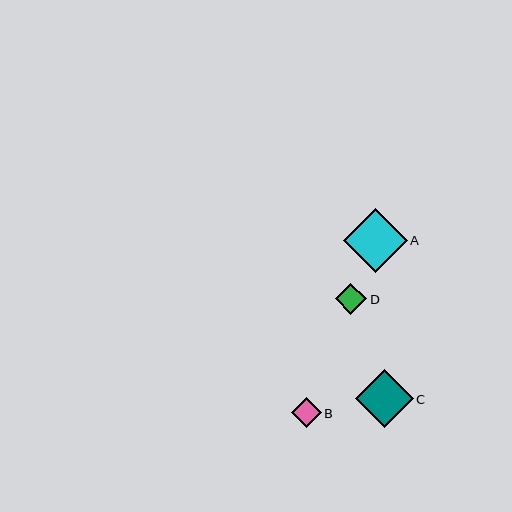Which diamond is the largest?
Diamond A is the largest with a size of approximately 64 pixels.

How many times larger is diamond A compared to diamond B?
Diamond A is approximately 2.2 times the size of diamond B.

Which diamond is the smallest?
Diamond B is the smallest with a size of approximately 30 pixels.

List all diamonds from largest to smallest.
From largest to smallest: A, C, D, B.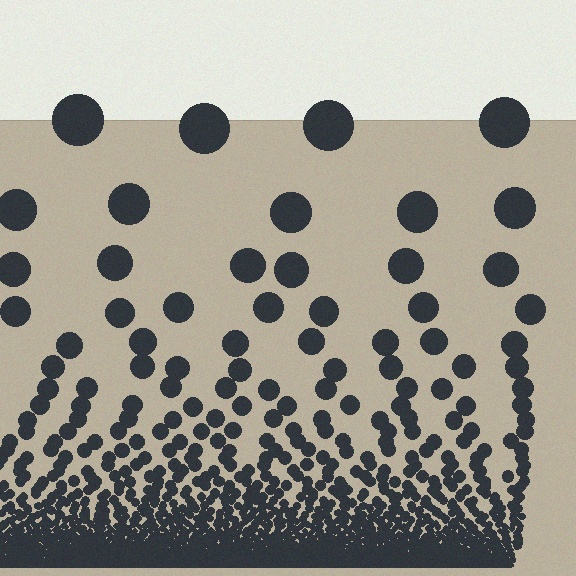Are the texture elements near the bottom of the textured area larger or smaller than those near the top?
Smaller. The gradient is inverted — elements near the bottom are smaller and denser.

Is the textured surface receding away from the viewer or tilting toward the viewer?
The surface appears to tilt toward the viewer. Texture elements get larger and sparser toward the top.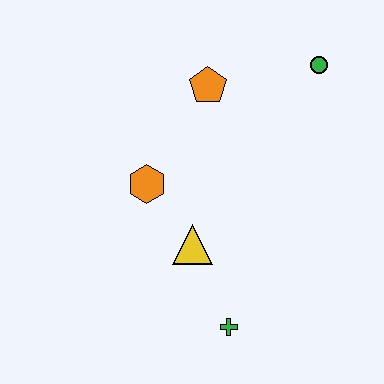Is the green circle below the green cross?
No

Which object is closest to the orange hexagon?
The yellow triangle is closest to the orange hexagon.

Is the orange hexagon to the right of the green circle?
No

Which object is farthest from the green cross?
The green circle is farthest from the green cross.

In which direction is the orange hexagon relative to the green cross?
The orange hexagon is above the green cross.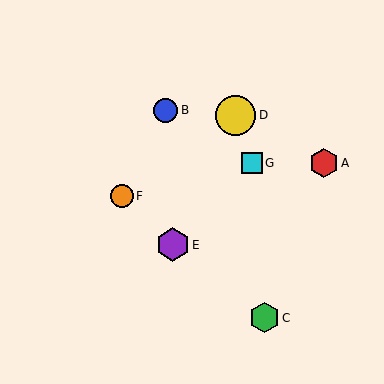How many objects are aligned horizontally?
2 objects (A, G) are aligned horizontally.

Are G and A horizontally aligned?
Yes, both are at y≈163.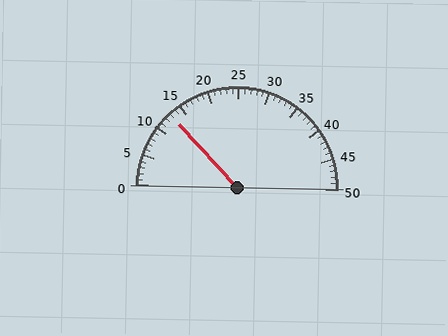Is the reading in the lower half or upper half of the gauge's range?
The reading is in the lower half of the range (0 to 50).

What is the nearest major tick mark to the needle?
The nearest major tick mark is 15.